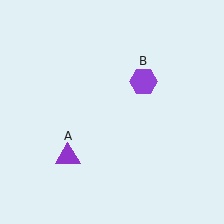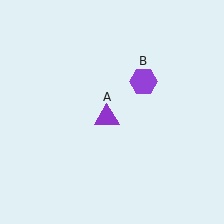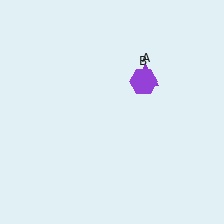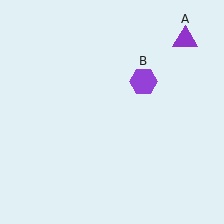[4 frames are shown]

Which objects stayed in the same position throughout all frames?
Purple hexagon (object B) remained stationary.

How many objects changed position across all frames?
1 object changed position: purple triangle (object A).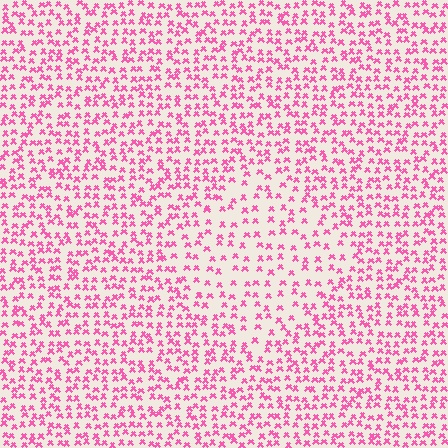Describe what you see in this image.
The image contains small pink elements arranged at two different densities. A diamond-shaped region is visible where the elements are less densely packed than the surrounding area.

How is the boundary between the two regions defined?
The boundary is defined by a change in element density (approximately 1.7x ratio). All elements are the same color, size, and shape.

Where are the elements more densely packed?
The elements are more densely packed outside the diamond boundary.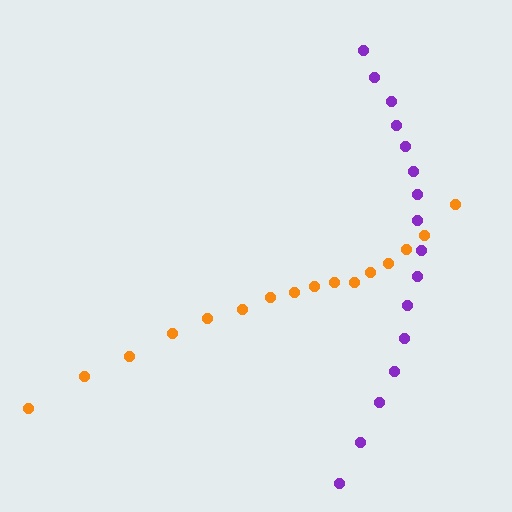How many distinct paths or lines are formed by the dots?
There are 2 distinct paths.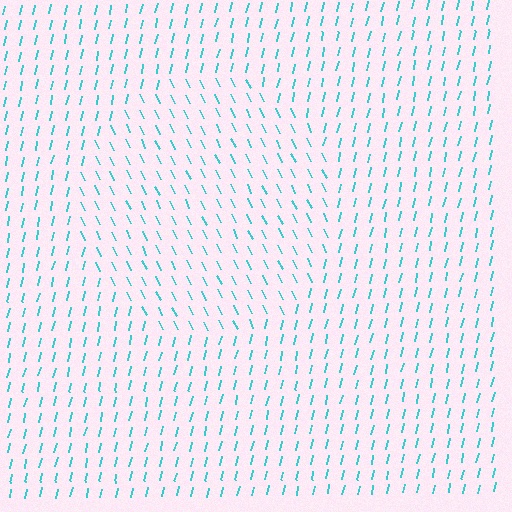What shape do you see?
I see a circle.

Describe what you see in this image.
The image is filled with small cyan line segments. A circle region in the image has lines oriented differently from the surrounding lines, creating a visible texture boundary.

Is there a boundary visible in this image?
Yes, there is a texture boundary formed by a change in line orientation.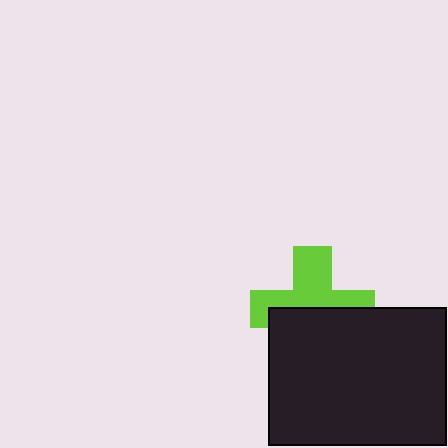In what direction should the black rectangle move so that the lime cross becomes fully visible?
The black rectangle should move down. That is the shortest direction to clear the overlap and leave the lime cross fully visible.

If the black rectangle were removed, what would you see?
You would see the complete lime cross.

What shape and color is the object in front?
The object in front is a black rectangle.